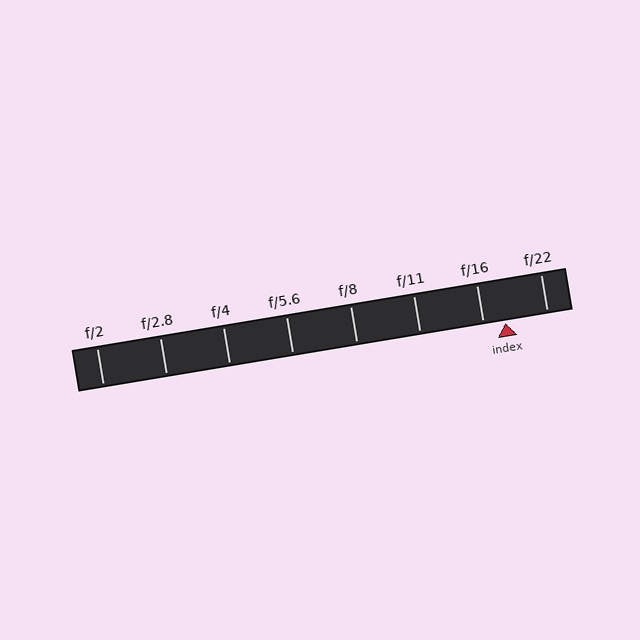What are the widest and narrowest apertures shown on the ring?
The widest aperture shown is f/2 and the narrowest is f/22.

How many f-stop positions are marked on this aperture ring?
There are 8 f-stop positions marked.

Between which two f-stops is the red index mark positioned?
The index mark is between f/16 and f/22.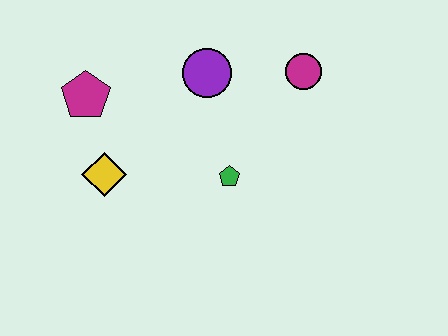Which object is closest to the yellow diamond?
The magenta pentagon is closest to the yellow diamond.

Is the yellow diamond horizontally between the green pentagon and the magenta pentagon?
Yes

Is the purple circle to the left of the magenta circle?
Yes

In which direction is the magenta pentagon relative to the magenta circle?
The magenta pentagon is to the left of the magenta circle.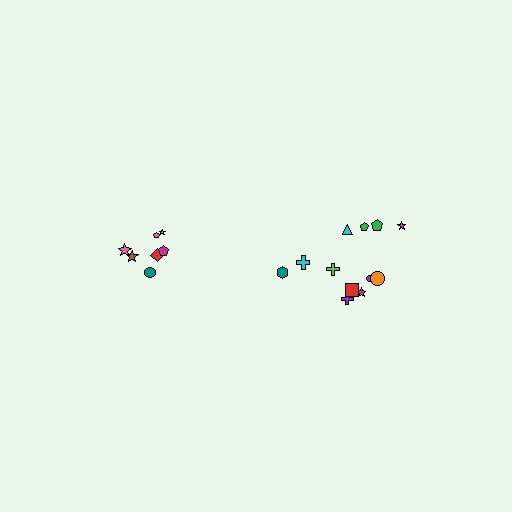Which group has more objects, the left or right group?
The right group.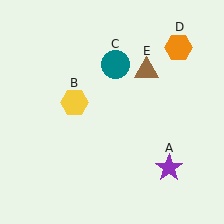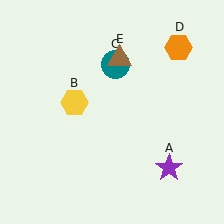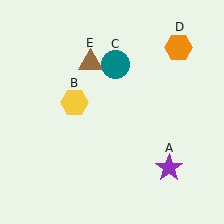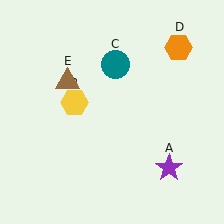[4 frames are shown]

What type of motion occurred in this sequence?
The brown triangle (object E) rotated counterclockwise around the center of the scene.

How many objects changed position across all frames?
1 object changed position: brown triangle (object E).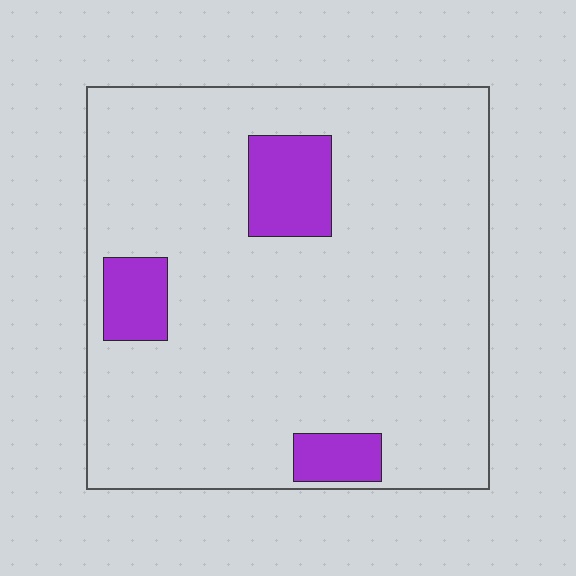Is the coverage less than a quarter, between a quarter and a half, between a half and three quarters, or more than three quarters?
Less than a quarter.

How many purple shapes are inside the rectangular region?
3.